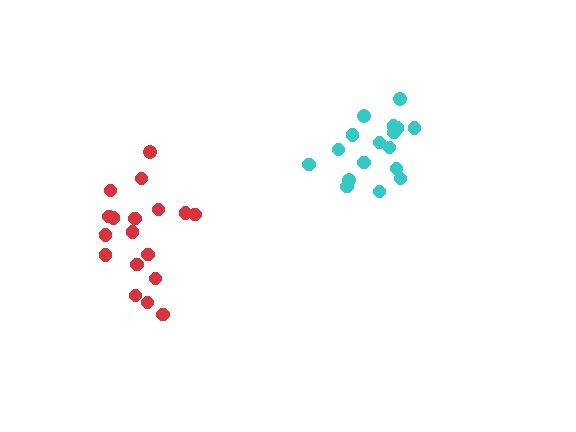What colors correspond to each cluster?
The clusters are colored: cyan, red.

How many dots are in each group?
Group 1: 17 dots, Group 2: 18 dots (35 total).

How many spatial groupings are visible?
There are 2 spatial groupings.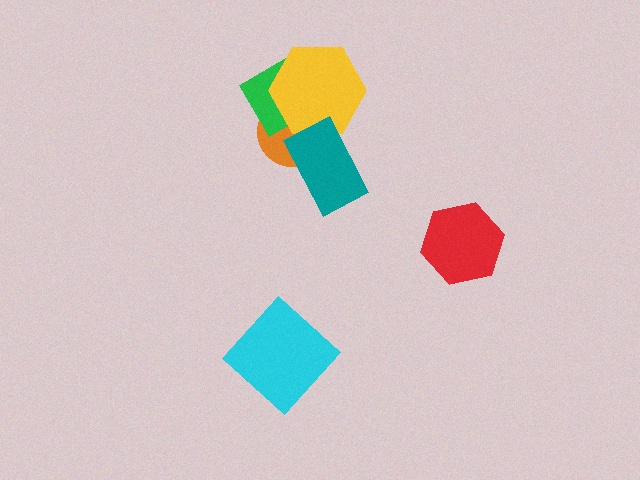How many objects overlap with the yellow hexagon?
3 objects overlap with the yellow hexagon.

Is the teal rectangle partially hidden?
No, no other shape covers it.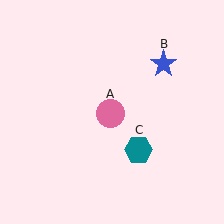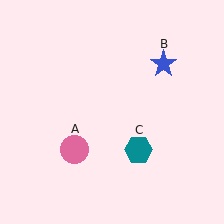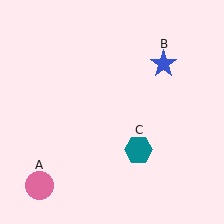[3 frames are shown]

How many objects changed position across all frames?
1 object changed position: pink circle (object A).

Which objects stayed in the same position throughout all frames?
Blue star (object B) and teal hexagon (object C) remained stationary.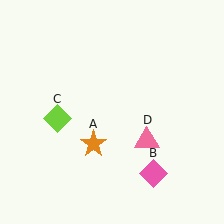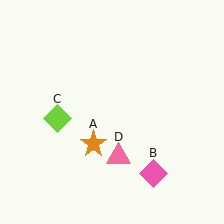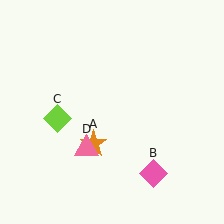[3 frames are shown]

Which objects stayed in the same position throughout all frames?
Orange star (object A) and pink diamond (object B) and lime diamond (object C) remained stationary.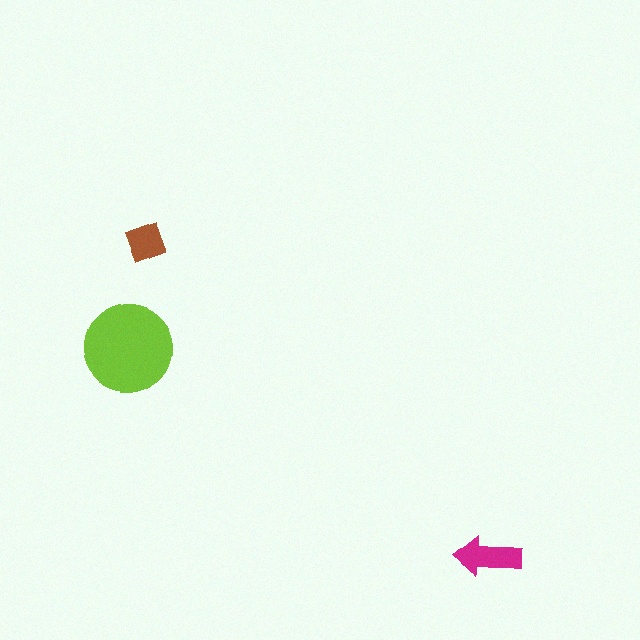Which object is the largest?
The lime circle.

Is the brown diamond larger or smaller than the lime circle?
Smaller.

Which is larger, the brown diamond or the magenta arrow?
The magenta arrow.